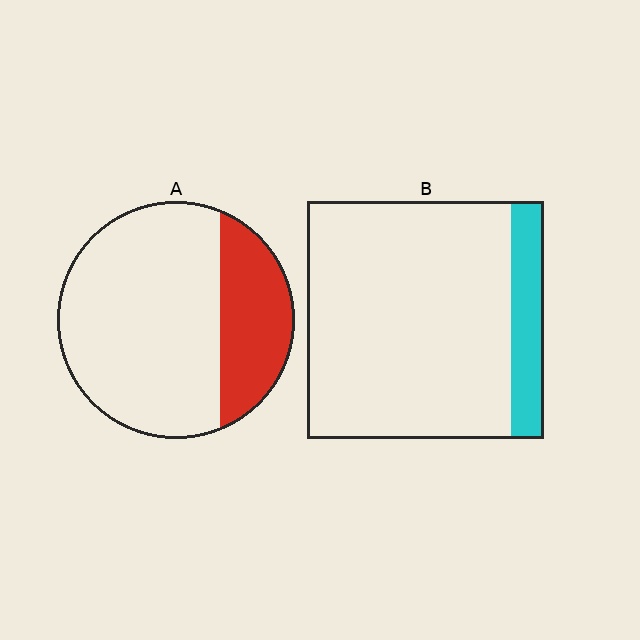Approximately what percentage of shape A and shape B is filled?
A is approximately 25% and B is approximately 15%.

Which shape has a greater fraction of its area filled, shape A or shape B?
Shape A.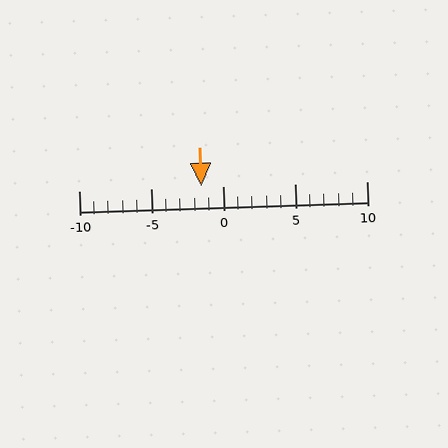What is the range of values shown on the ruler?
The ruler shows values from -10 to 10.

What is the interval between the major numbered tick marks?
The major tick marks are spaced 5 units apart.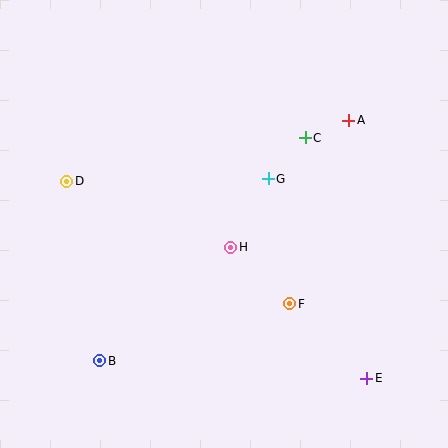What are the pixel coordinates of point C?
Point C is at (305, 138).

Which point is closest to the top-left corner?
Point D is closest to the top-left corner.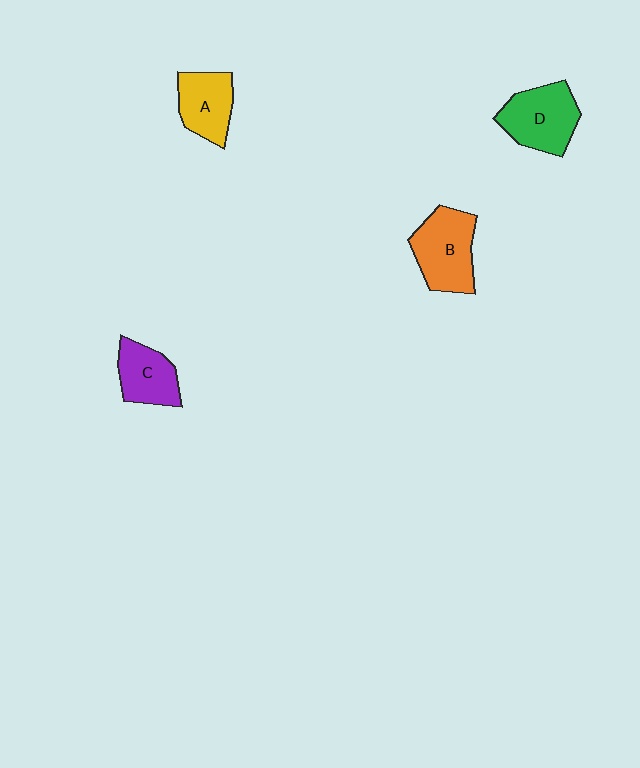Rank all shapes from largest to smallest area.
From largest to smallest: B (orange), D (green), A (yellow), C (purple).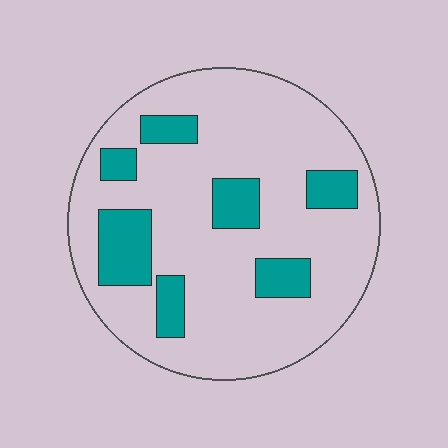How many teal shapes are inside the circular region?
7.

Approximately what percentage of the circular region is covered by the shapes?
Approximately 20%.